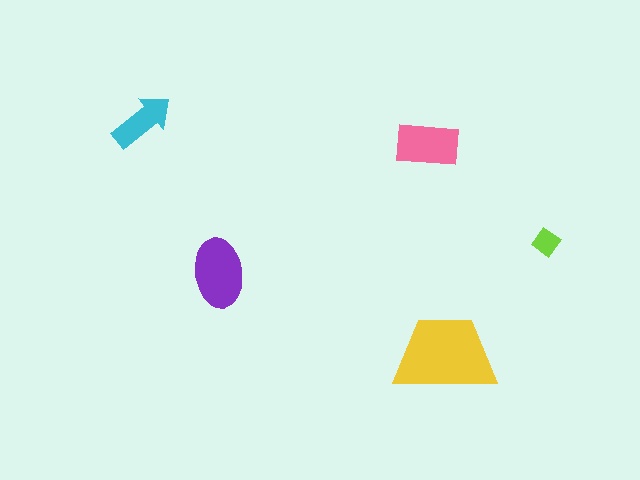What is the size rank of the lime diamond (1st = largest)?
5th.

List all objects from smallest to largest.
The lime diamond, the cyan arrow, the pink rectangle, the purple ellipse, the yellow trapezoid.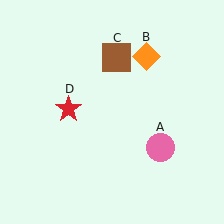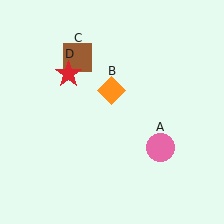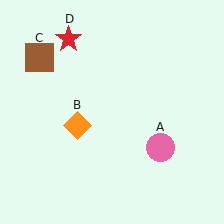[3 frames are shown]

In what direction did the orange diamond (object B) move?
The orange diamond (object B) moved down and to the left.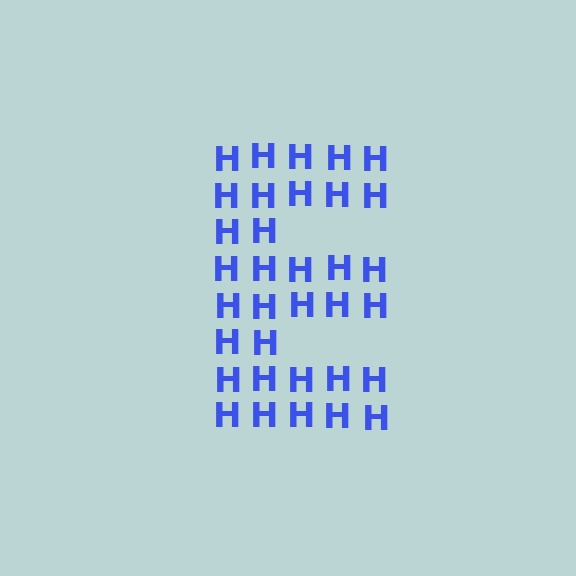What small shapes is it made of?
It is made of small letter H's.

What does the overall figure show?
The overall figure shows the letter E.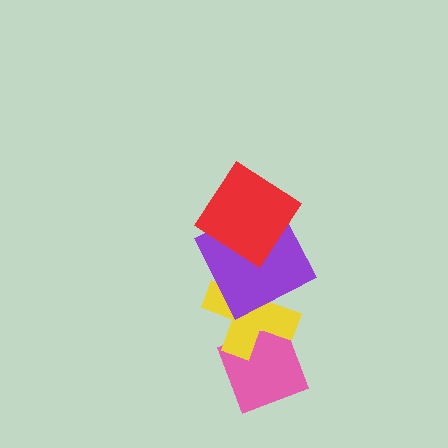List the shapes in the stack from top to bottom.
From top to bottom: the red diamond, the purple square, the yellow cross, the pink diamond.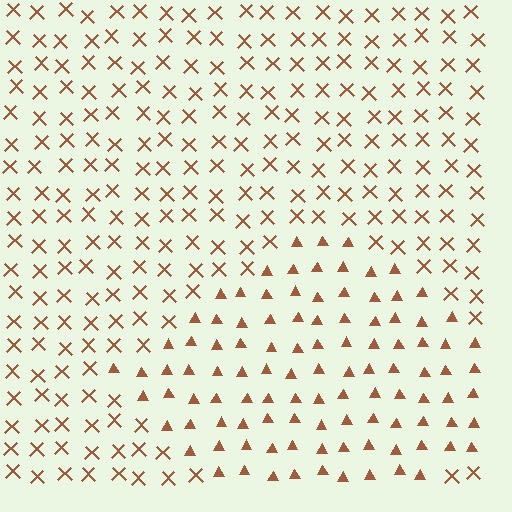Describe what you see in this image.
The image is filled with small brown elements arranged in a uniform grid. A diamond-shaped region contains triangles, while the surrounding area contains X marks. The boundary is defined purely by the change in element shape.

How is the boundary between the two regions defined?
The boundary is defined by a change in element shape: triangles inside vs. X marks outside. All elements share the same color and spacing.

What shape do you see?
I see a diamond.